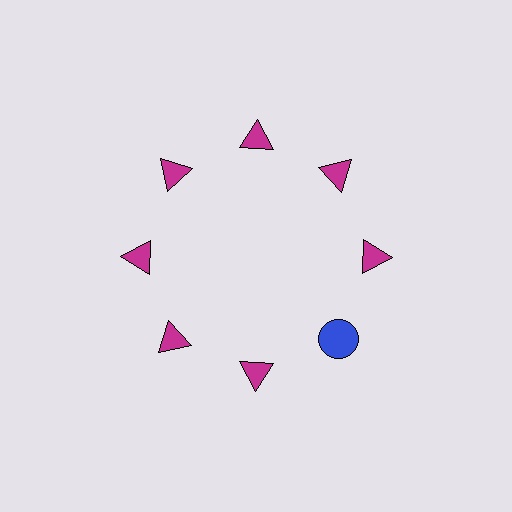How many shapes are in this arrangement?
There are 8 shapes arranged in a ring pattern.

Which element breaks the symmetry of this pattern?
The blue circle at roughly the 4 o'clock position breaks the symmetry. All other shapes are magenta triangles.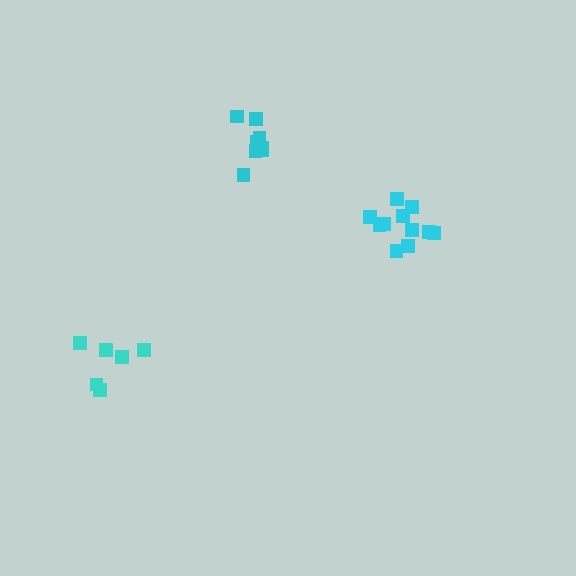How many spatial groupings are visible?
There are 3 spatial groupings.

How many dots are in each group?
Group 1: 11 dots, Group 2: 6 dots, Group 3: 9 dots (26 total).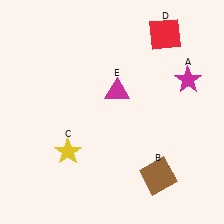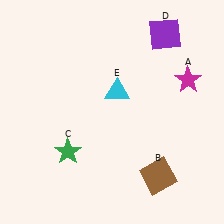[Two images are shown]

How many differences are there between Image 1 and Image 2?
There are 3 differences between the two images.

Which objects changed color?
C changed from yellow to green. D changed from red to purple. E changed from magenta to cyan.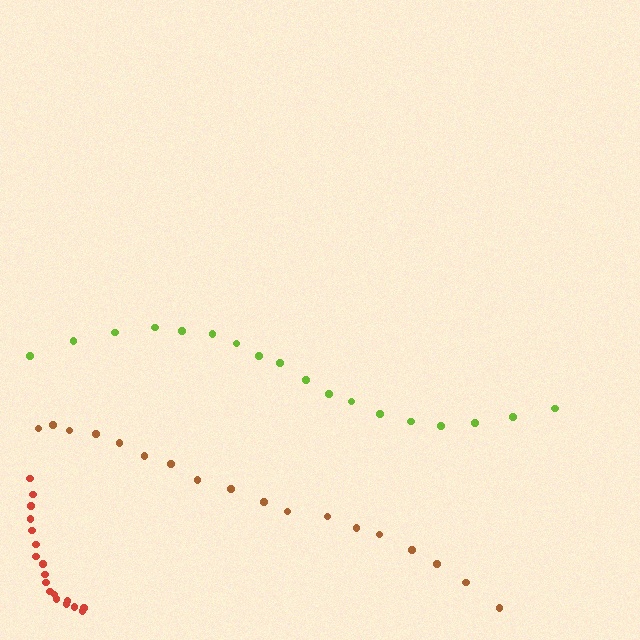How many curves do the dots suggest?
There are 3 distinct paths.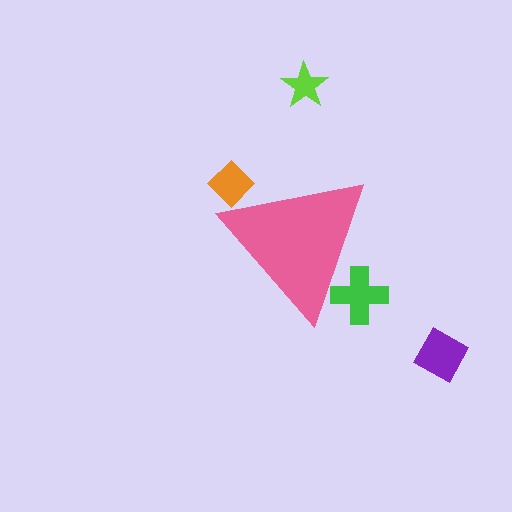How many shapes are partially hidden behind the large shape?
2 shapes are partially hidden.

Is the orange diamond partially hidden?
Yes, the orange diamond is partially hidden behind the pink triangle.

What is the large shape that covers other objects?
A pink triangle.